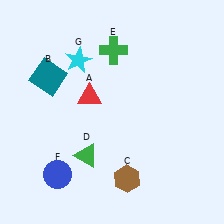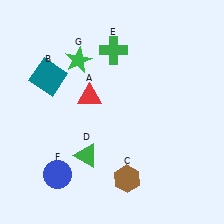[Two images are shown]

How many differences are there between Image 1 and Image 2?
There is 1 difference between the two images.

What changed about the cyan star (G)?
In Image 1, G is cyan. In Image 2, it changed to green.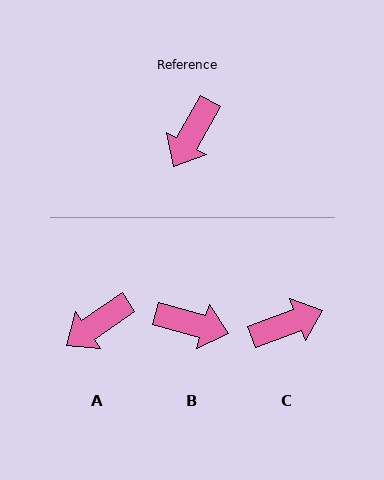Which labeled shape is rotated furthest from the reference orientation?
C, about 140 degrees away.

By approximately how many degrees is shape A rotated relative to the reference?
Approximately 26 degrees clockwise.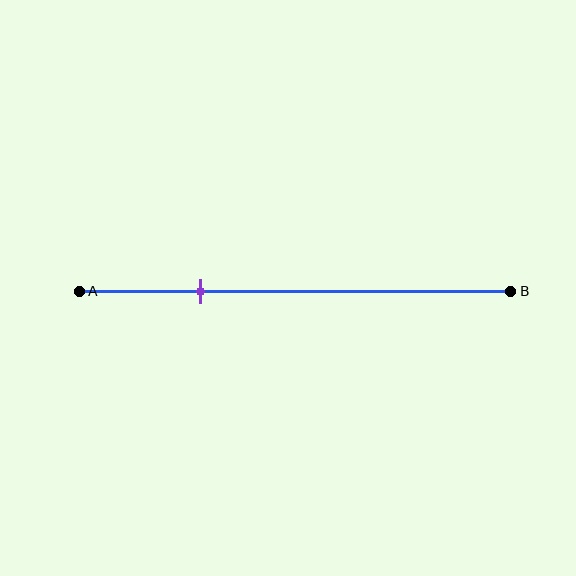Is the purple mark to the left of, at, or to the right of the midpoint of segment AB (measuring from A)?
The purple mark is to the left of the midpoint of segment AB.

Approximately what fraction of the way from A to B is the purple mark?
The purple mark is approximately 30% of the way from A to B.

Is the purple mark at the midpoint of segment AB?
No, the mark is at about 30% from A, not at the 50% midpoint.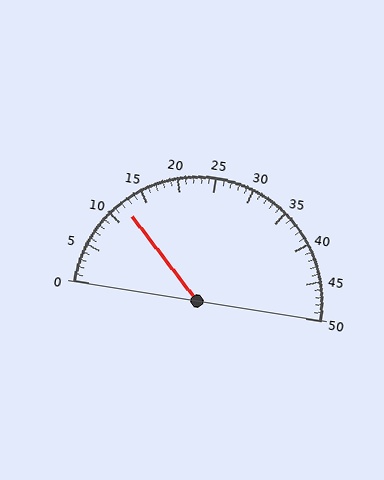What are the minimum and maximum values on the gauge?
The gauge ranges from 0 to 50.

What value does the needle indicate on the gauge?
The needle indicates approximately 12.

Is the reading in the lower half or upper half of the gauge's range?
The reading is in the lower half of the range (0 to 50).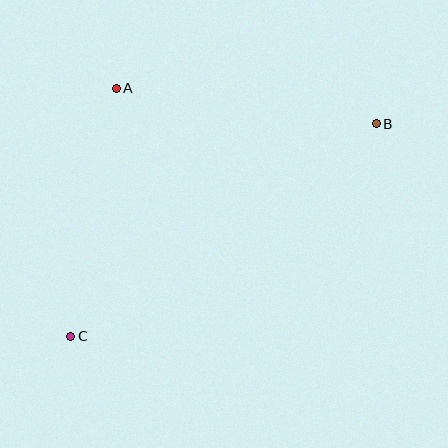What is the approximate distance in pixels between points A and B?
The distance between A and B is approximately 262 pixels.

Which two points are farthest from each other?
Points B and C are farthest from each other.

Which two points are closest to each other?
Points A and C are closest to each other.